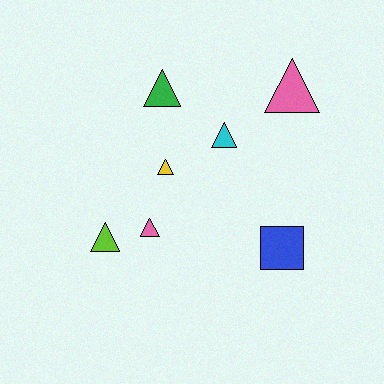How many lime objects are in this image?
There is 1 lime object.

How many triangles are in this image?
There are 6 triangles.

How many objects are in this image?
There are 7 objects.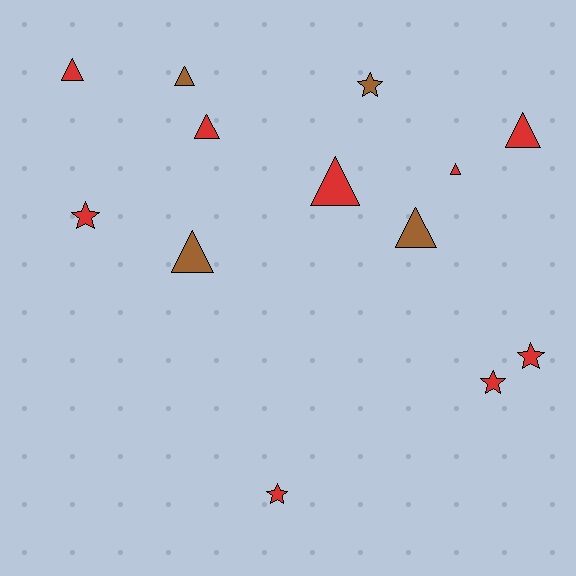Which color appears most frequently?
Red, with 9 objects.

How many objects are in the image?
There are 13 objects.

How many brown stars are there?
There is 1 brown star.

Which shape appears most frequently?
Triangle, with 8 objects.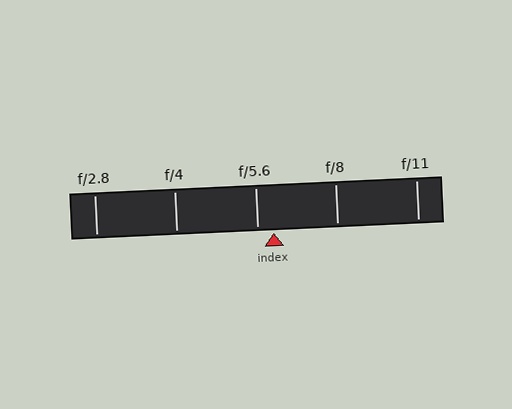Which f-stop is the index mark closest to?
The index mark is closest to f/5.6.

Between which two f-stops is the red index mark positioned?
The index mark is between f/5.6 and f/8.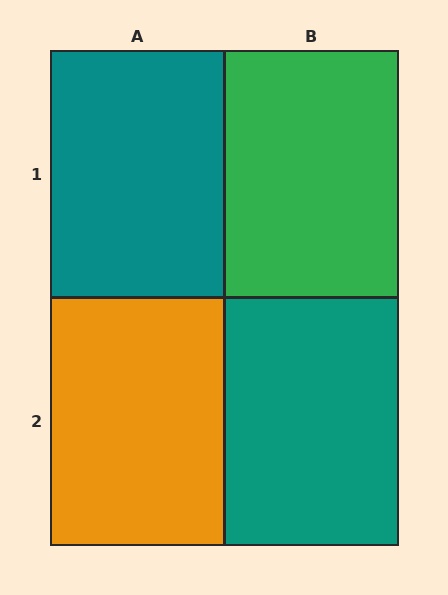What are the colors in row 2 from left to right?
Orange, teal.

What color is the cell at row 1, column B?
Green.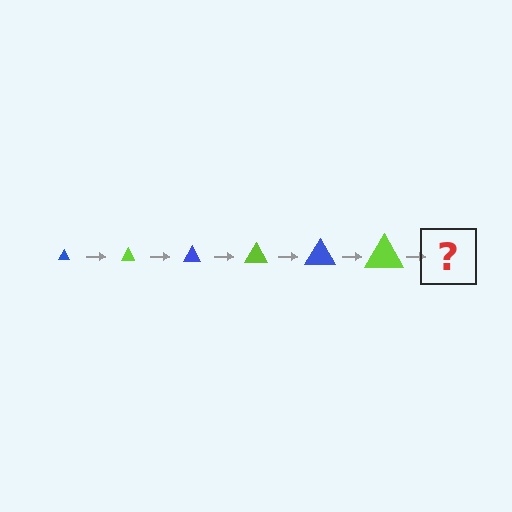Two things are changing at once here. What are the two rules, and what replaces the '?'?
The two rules are that the triangle grows larger each step and the color cycles through blue and lime. The '?' should be a blue triangle, larger than the previous one.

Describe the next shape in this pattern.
It should be a blue triangle, larger than the previous one.